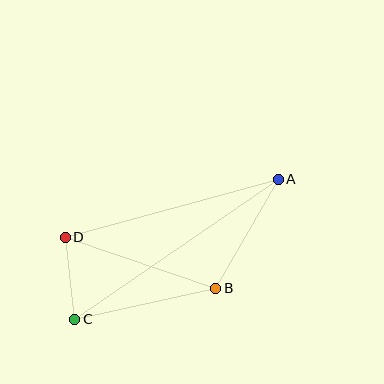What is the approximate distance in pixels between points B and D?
The distance between B and D is approximately 159 pixels.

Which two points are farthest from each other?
Points A and C are farthest from each other.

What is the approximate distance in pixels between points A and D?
The distance between A and D is approximately 221 pixels.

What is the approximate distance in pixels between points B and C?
The distance between B and C is approximately 144 pixels.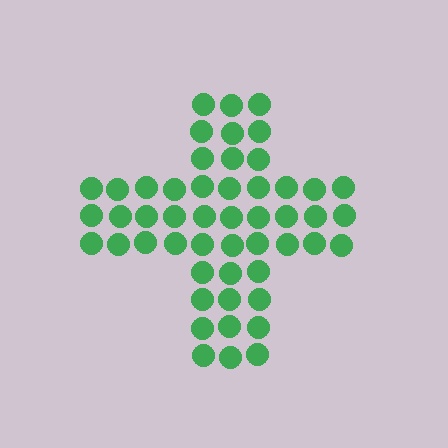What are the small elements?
The small elements are circles.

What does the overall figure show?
The overall figure shows a cross.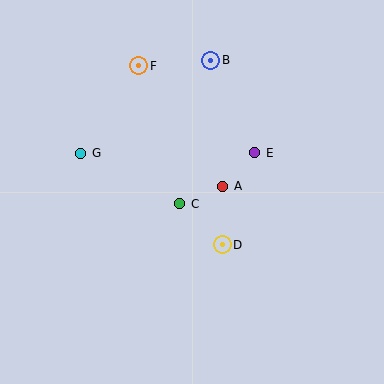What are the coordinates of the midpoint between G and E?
The midpoint between G and E is at (168, 153).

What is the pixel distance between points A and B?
The distance between A and B is 127 pixels.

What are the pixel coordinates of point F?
Point F is at (139, 66).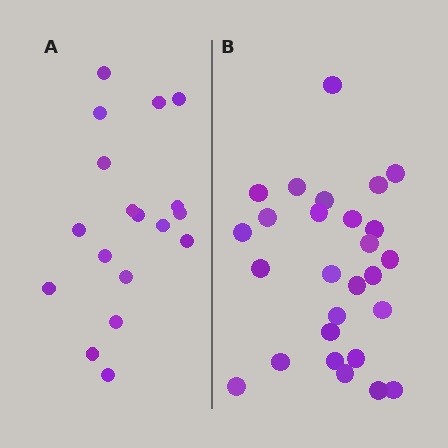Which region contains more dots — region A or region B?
Region B (the right region) has more dots.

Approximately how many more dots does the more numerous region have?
Region B has roughly 8 or so more dots than region A.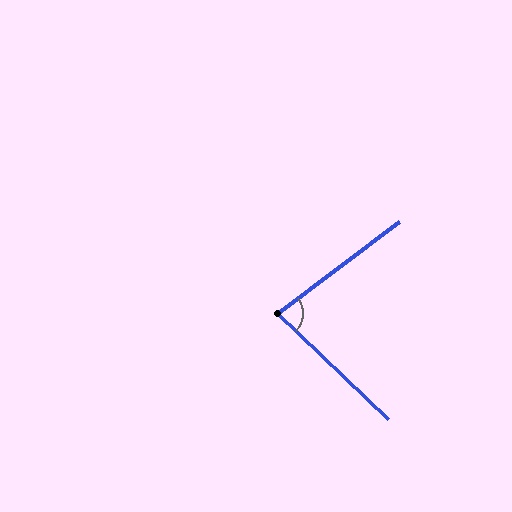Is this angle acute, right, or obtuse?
It is acute.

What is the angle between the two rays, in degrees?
Approximately 80 degrees.